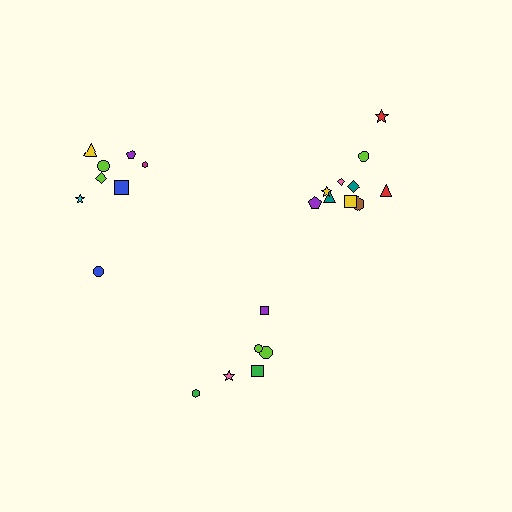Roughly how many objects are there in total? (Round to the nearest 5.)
Roughly 25 objects in total.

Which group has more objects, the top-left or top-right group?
The top-right group.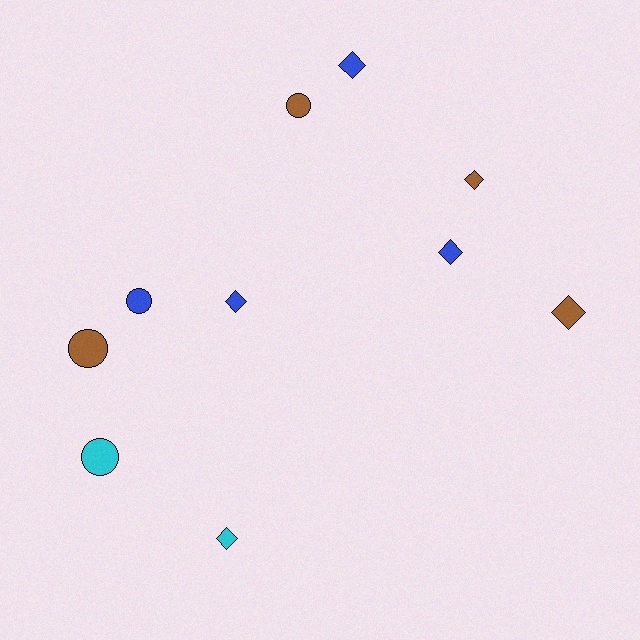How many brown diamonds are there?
There are 2 brown diamonds.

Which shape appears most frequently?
Diamond, with 6 objects.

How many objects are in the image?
There are 10 objects.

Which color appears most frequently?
Brown, with 4 objects.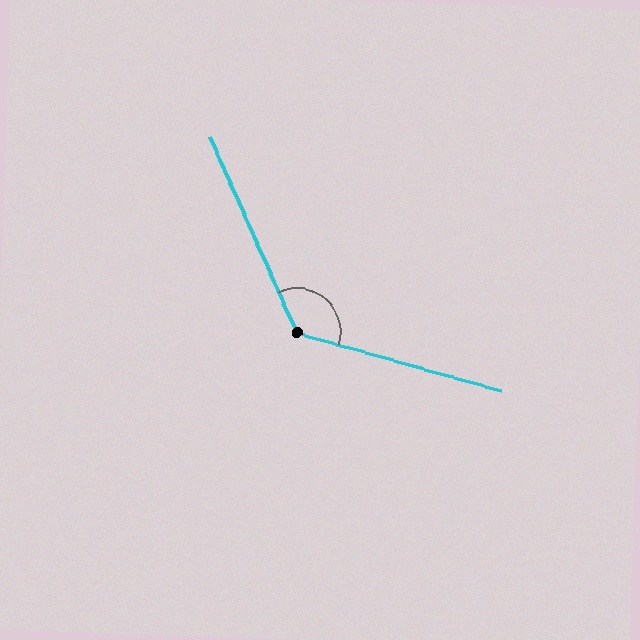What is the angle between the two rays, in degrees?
Approximately 130 degrees.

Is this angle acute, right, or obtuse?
It is obtuse.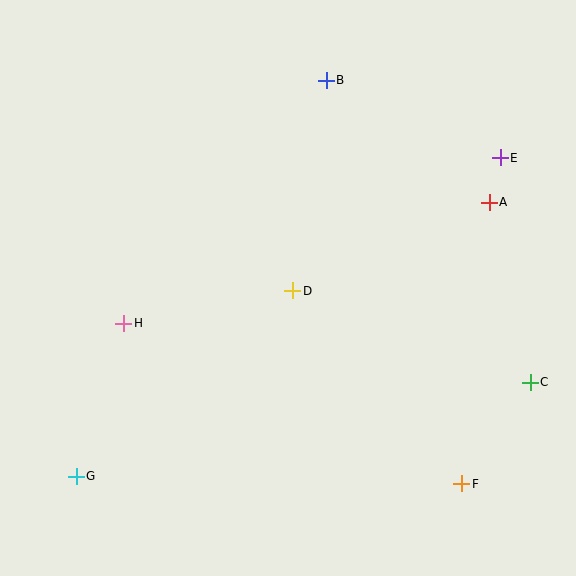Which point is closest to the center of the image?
Point D at (293, 291) is closest to the center.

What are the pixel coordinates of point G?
Point G is at (76, 476).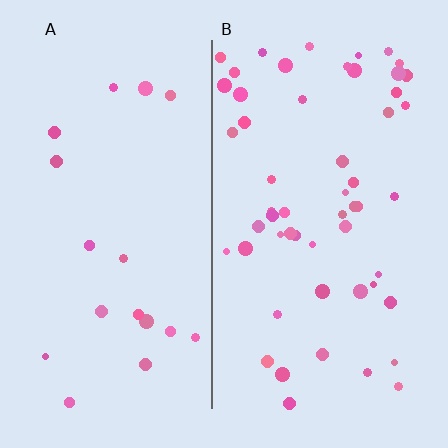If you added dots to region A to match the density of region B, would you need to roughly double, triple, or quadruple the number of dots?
Approximately triple.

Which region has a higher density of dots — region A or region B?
B (the right).